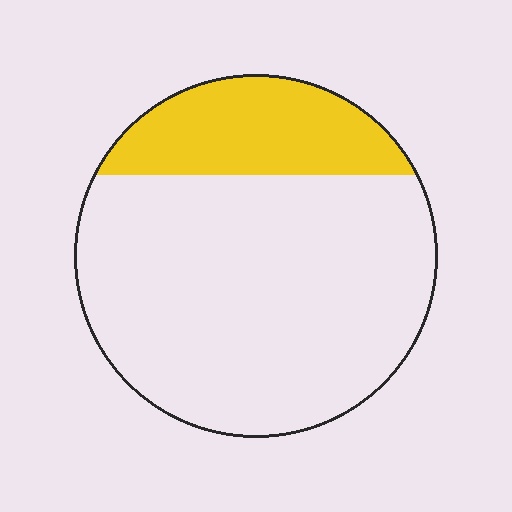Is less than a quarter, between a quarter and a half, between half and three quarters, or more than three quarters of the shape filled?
Less than a quarter.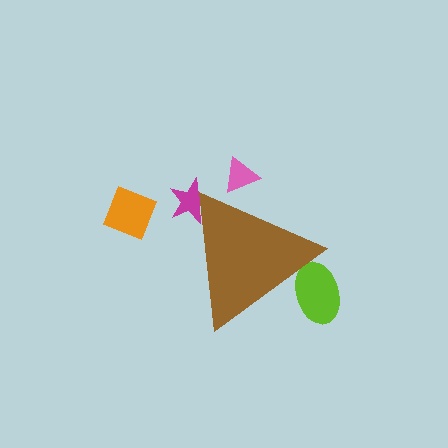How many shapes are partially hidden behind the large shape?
3 shapes are partially hidden.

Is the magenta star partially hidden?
Yes, the magenta star is partially hidden behind the brown triangle.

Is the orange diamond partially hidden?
No, the orange diamond is fully visible.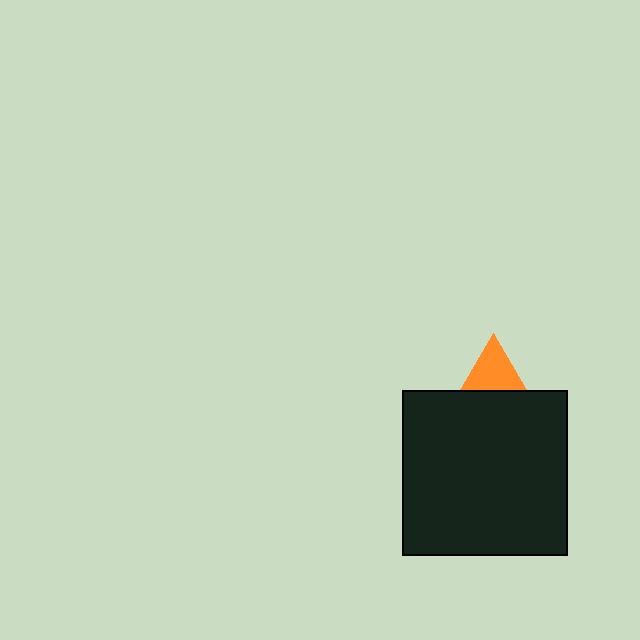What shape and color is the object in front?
The object in front is a black square.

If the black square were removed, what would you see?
You would see the complete orange triangle.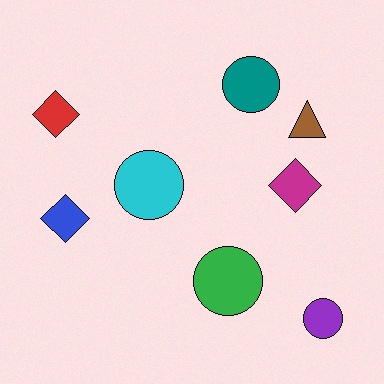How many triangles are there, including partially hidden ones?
There is 1 triangle.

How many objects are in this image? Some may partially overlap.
There are 8 objects.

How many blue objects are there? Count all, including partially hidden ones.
There is 1 blue object.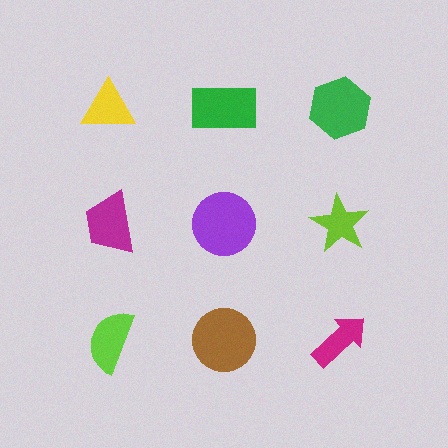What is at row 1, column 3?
A green hexagon.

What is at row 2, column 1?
A magenta trapezoid.